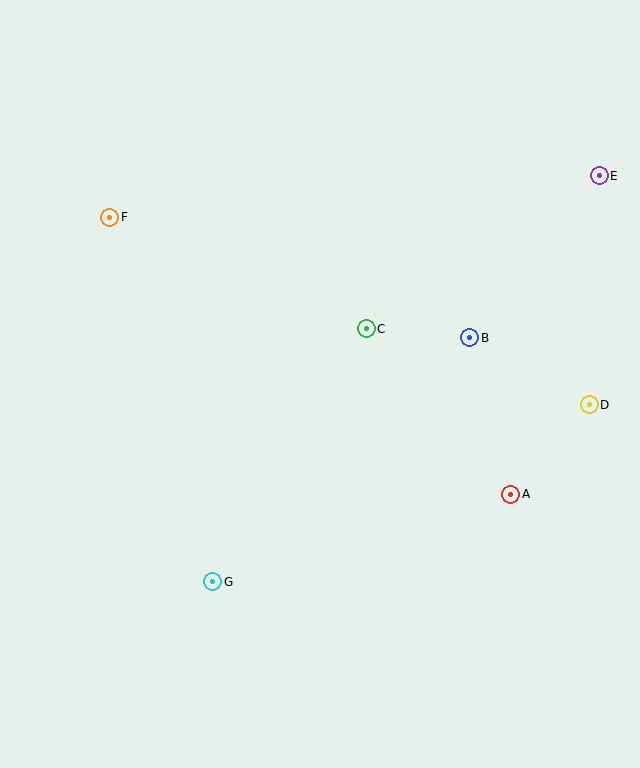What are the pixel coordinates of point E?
Point E is at (599, 176).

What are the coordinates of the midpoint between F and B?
The midpoint between F and B is at (290, 278).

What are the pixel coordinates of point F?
Point F is at (110, 217).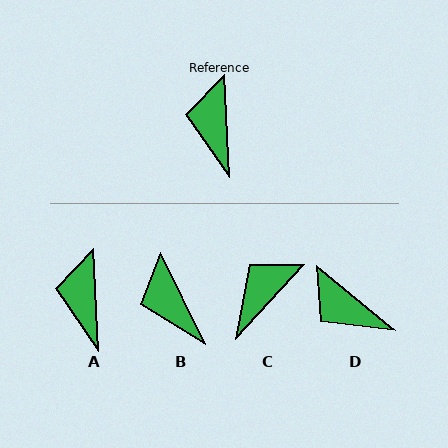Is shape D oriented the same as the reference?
No, it is off by about 48 degrees.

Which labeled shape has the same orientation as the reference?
A.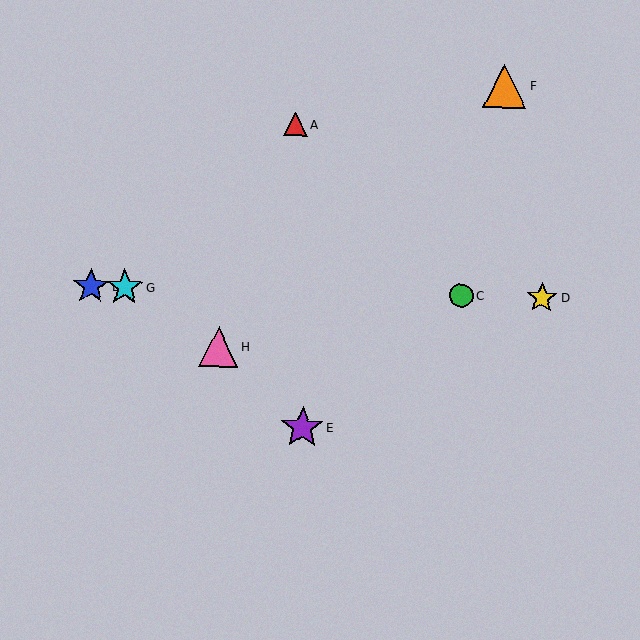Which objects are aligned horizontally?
Objects B, C, D, G are aligned horizontally.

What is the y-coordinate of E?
Object E is at y≈427.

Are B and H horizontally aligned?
No, B is at y≈286 and H is at y≈347.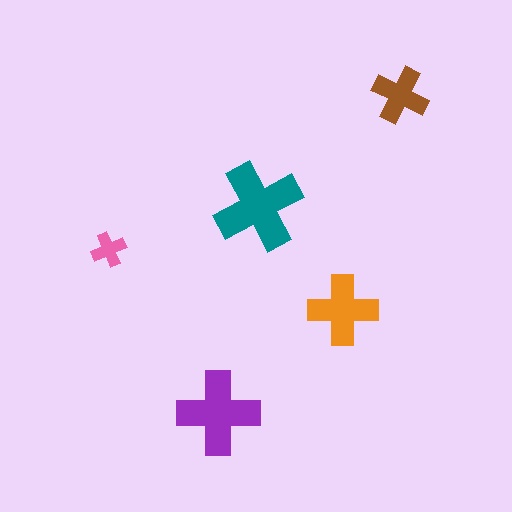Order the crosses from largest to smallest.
the teal one, the purple one, the orange one, the brown one, the pink one.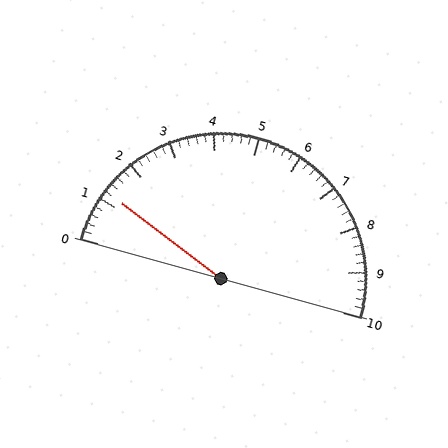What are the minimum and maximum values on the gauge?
The gauge ranges from 0 to 10.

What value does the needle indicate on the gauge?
The needle indicates approximately 1.2.